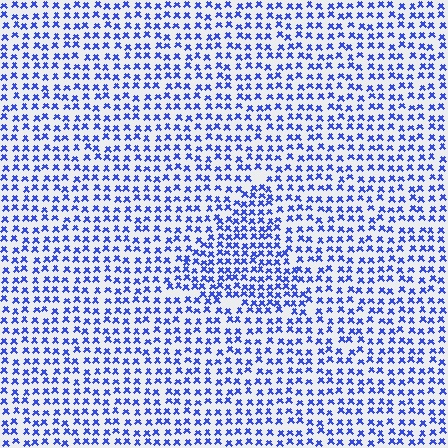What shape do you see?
I see a triangle.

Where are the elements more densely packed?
The elements are more densely packed inside the triangle boundary.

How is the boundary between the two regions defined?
The boundary is defined by a change in element density (approximately 1.5x ratio). All elements are the same color, size, and shape.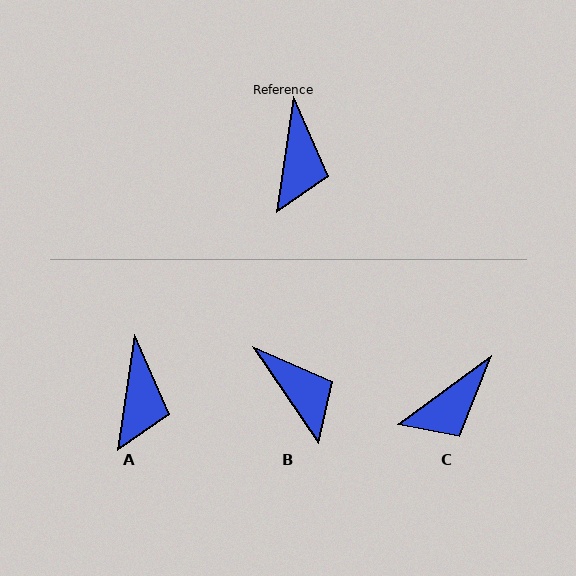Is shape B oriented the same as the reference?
No, it is off by about 43 degrees.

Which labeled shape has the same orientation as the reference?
A.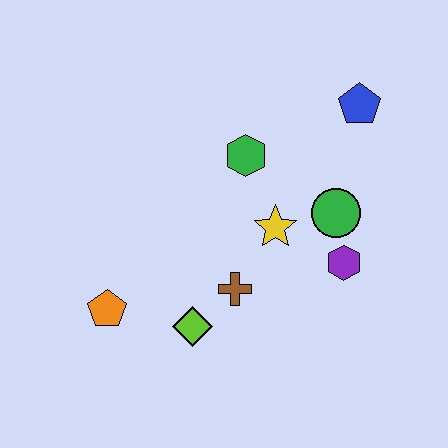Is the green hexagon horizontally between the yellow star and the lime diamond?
Yes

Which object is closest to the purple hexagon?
The green circle is closest to the purple hexagon.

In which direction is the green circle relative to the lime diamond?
The green circle is to the right of the lime diamond.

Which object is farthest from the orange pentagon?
The blue pentagon is farthest from the orange pentagon.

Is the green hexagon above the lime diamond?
Yes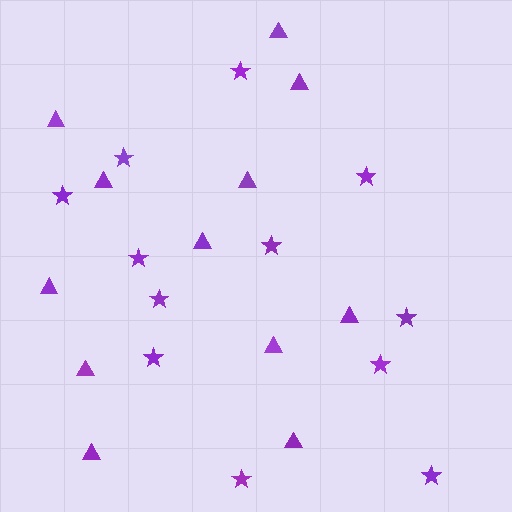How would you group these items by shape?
There are 2 groups: one group of stars (12) and one group of triangles (12).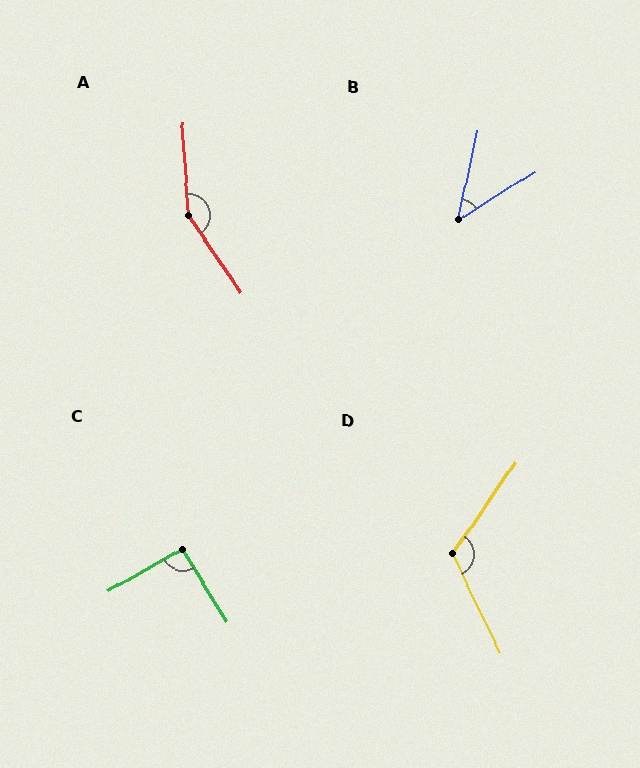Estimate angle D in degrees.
Approximately 119 degrees.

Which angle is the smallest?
B, at approximately 46 degrees.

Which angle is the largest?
A, at approximately 149 degrees.